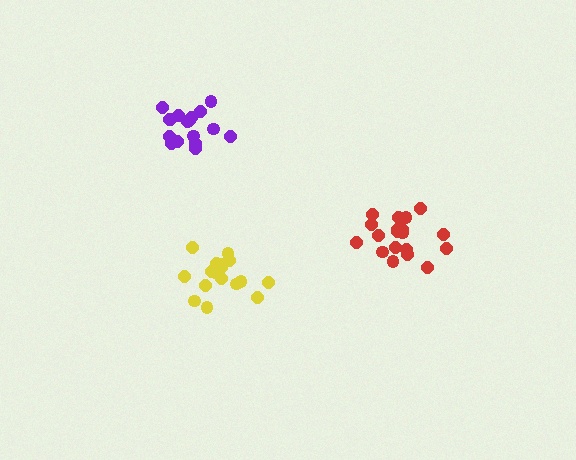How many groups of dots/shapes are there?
There are 3 groups.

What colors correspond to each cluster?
The clusters are colored: red, yellow, purple.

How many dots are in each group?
Group 1: 20 dots, Group 2: 17 dots, Group 3: 17 dots (54 total).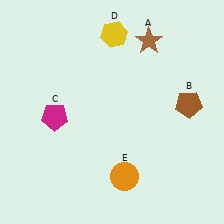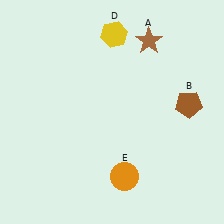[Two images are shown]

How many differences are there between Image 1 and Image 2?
There is 1 difference between the two images.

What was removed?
The magenta pentagon (C) was removed in Image 2.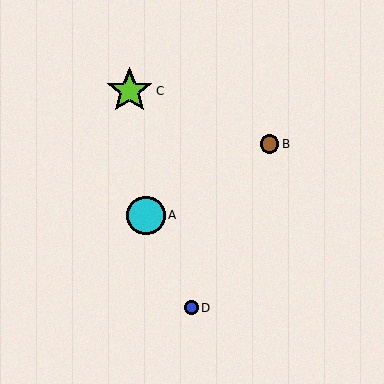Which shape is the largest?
The lime star (labeled C) is the largest.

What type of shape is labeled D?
Shape D is a blue circle.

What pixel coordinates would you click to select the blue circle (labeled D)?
Click at (192, 308) to select the blue circle D.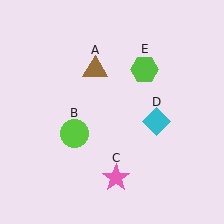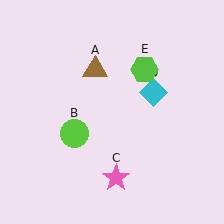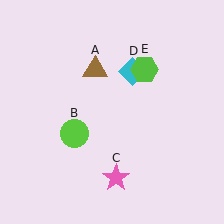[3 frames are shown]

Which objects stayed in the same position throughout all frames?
Brown triangle (object A) and lime circle (object B) and pink star (object C) and lime hexagon (object E) remained stationary.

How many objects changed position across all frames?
1 object changed position: cyan diamond (object D).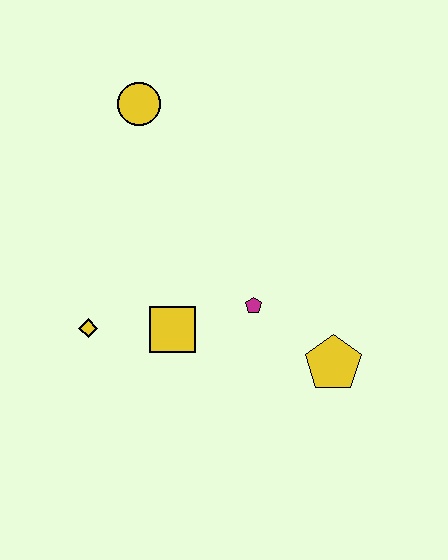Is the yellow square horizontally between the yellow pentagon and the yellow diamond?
Yes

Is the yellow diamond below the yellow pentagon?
No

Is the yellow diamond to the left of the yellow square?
Yes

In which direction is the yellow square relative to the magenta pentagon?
The yellow square is to the left of the magenta pentagon.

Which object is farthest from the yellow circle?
The yellow pentagon is farthest from the yellow circle.